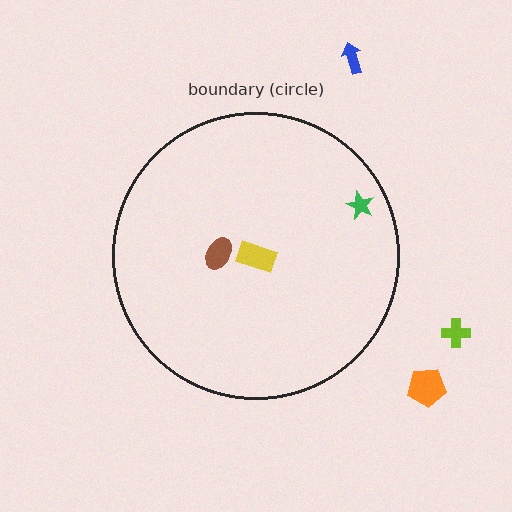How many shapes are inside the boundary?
3 inside, 3 outside.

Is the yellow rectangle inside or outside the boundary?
Inside.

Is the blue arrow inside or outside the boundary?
Outside.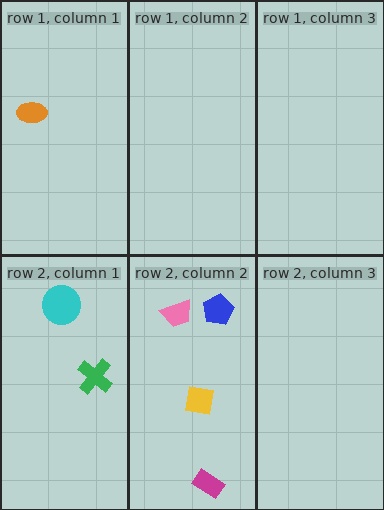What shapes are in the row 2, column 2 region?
The magenta rectangle, the blue pentagon, the pink trapezoid, the yellow square.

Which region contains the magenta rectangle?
The row 2, column 2 region.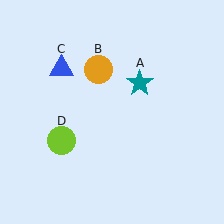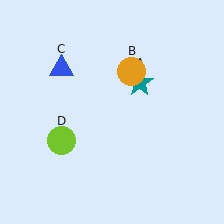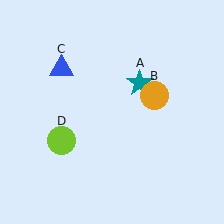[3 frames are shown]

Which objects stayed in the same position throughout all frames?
Teal star (object A) and blue triangle (object C) and lime circle (object D) remained stationary.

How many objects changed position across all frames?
1 object changed position: orange circle (object B).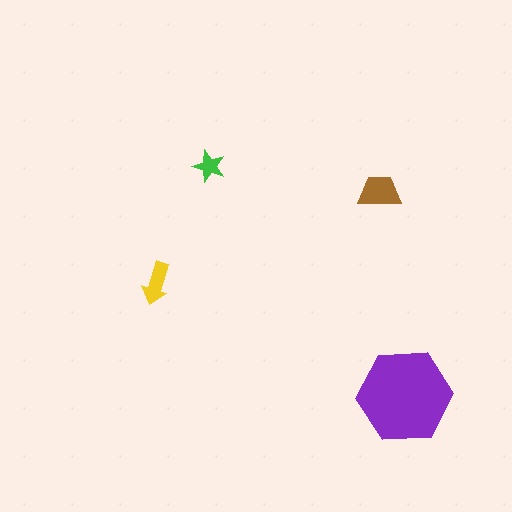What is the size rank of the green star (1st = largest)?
4th.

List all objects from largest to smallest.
The purple hexagon, the brown trapezoid, the yellow arrow, the green star.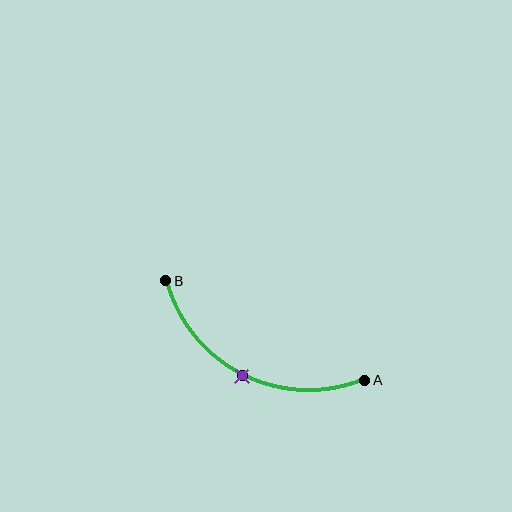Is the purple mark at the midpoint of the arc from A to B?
Yes. The purple mark lies on the arc at equal arc-length from both A and B — it is the arc midpoint.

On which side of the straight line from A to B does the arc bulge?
The arc bulges below the straight line connecting A and B.